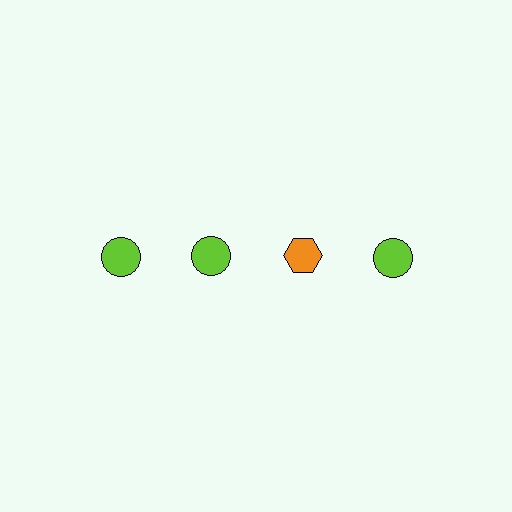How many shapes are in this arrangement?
There are 4 shapes arranged in a grid pattern.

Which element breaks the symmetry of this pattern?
The orange hexagon in the top row, center column breaks the symmetry. All other shapes are lime circles.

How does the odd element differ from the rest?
It differs in both color (orange instead of lime) and shape (hexagon instead of circle).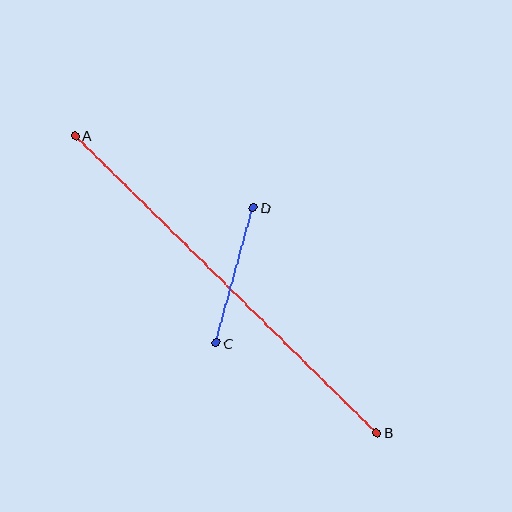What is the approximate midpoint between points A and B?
The midpoint is at approximately (226, 284) pixels.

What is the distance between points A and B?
The distance is approximately 423 pixels.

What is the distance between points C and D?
The distance is approximately 140 pixels.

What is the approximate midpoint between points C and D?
The midpoint is at approximately (235, 275) pixels.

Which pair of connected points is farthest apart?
Points A and B are farthest apart.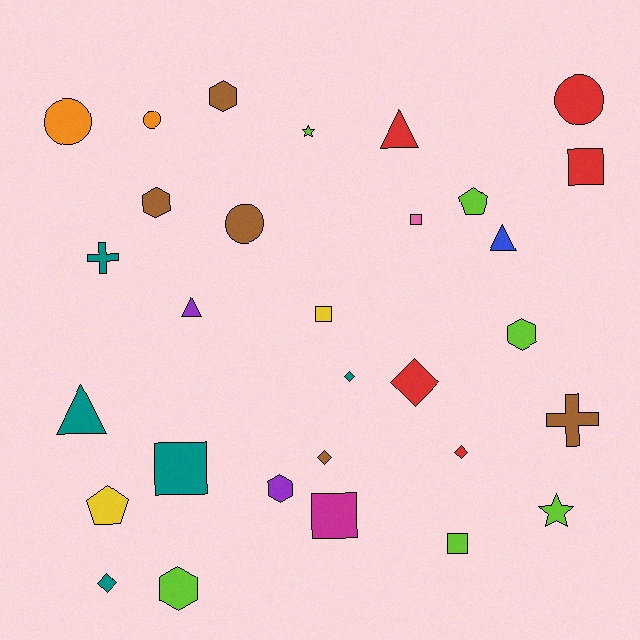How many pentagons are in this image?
There are 2 pentagons.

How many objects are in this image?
There are 30 objects.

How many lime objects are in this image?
There are 6 lime objects.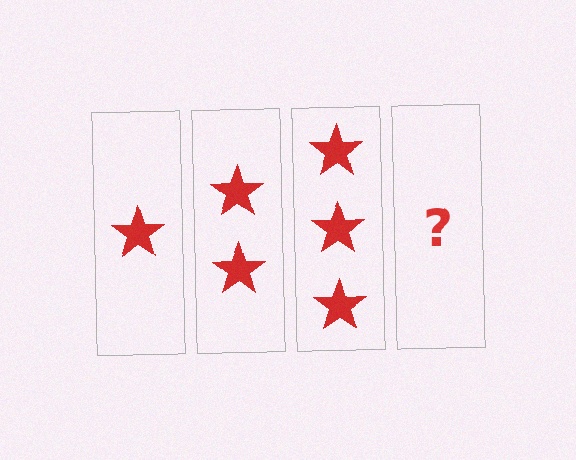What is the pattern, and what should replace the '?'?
The pattern is that each step adds one more star. The '?' should be 4 stars.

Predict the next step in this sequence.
The next step is 4 stars.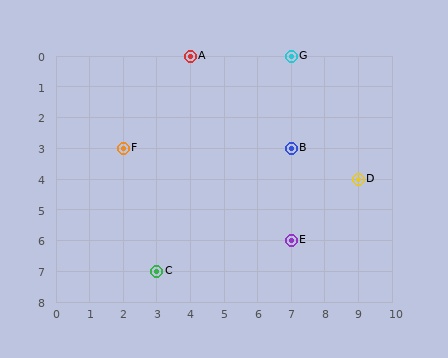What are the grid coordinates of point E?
Point E is at grid coordinates (7, 6).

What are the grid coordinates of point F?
Point F is at grid coordinates (2, 3).